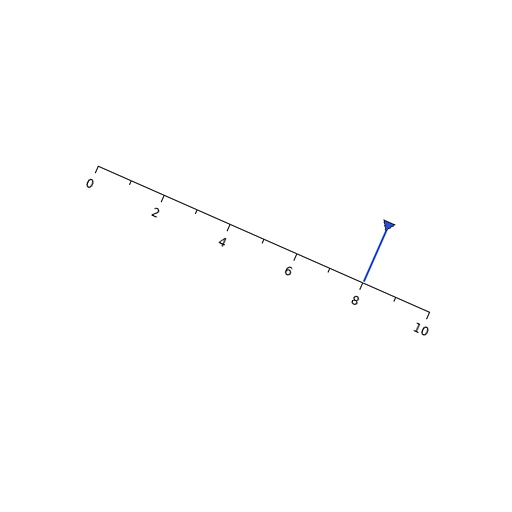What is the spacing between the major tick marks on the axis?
The major ticks are spaced 2 apart.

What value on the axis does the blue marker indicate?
The marker indicates approximately 8.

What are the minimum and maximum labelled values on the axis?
The axis runs from 0 to 10.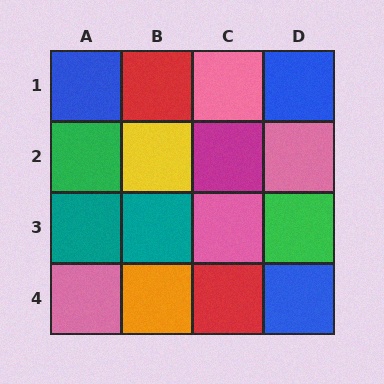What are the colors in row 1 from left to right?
Blue, red, pink, blue.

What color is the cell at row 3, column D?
Green.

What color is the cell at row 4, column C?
Red.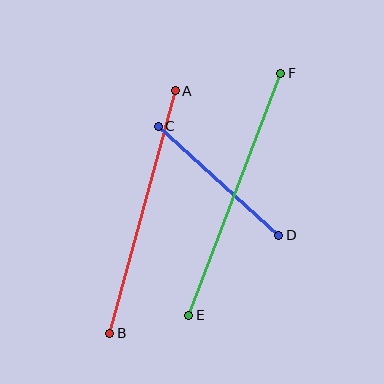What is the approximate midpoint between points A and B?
The midpoint is at approximately (142, 212) pixels.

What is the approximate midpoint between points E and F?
The midpoint is at approximately (235, 194) pixels.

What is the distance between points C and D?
The distance is approximately 163 pixels.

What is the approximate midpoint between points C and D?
The midpoint is at approximately (218, 181) pixels.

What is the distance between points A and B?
The distance is approximately 251 pixels.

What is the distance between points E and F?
The distance is approximately 259 pixels.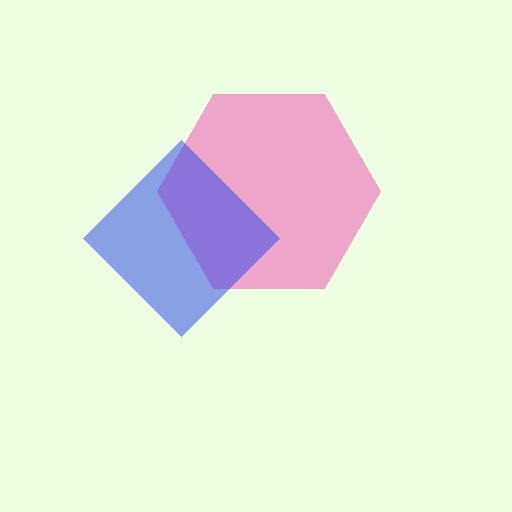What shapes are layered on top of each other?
The layered shapes are: a pink hexagon, a blue diamond.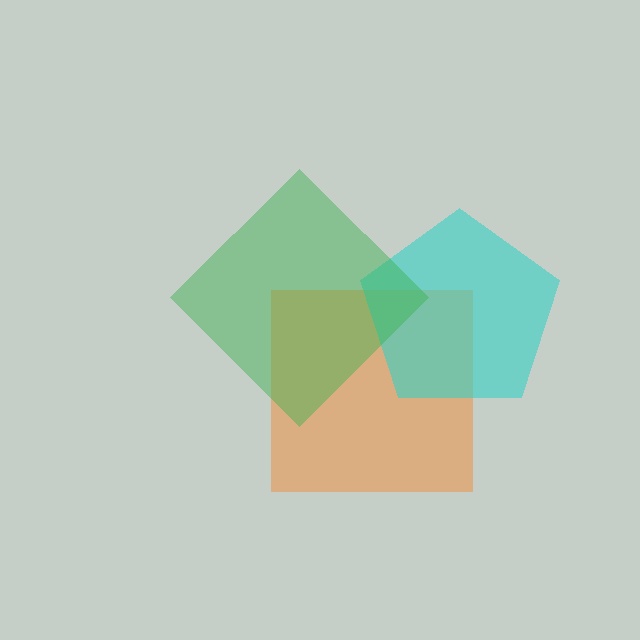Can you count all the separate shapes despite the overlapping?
Yes, there are 3 separate shapes.